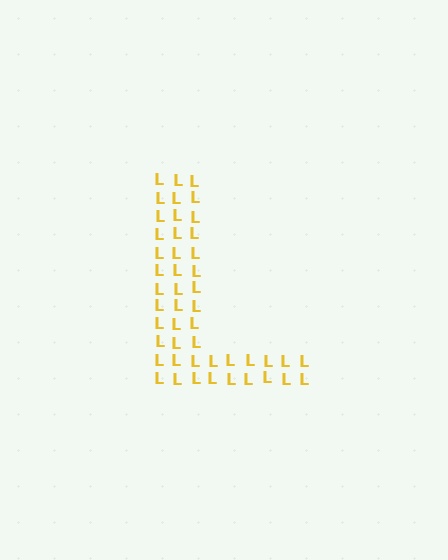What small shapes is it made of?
It is made of small letter L's.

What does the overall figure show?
The overall figure shows the letter L.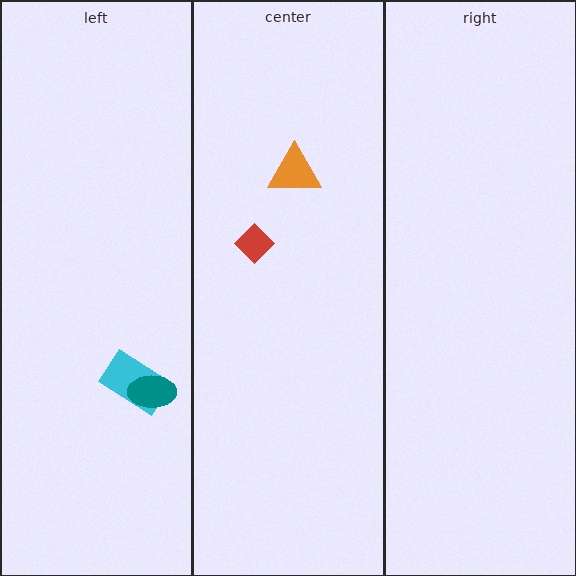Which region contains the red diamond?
The center region.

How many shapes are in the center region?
2.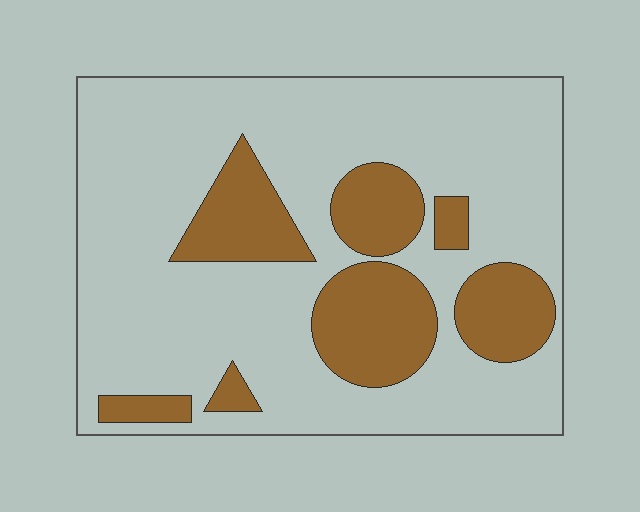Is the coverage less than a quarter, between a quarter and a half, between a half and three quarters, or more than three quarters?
Less than a quarter.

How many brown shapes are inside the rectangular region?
7.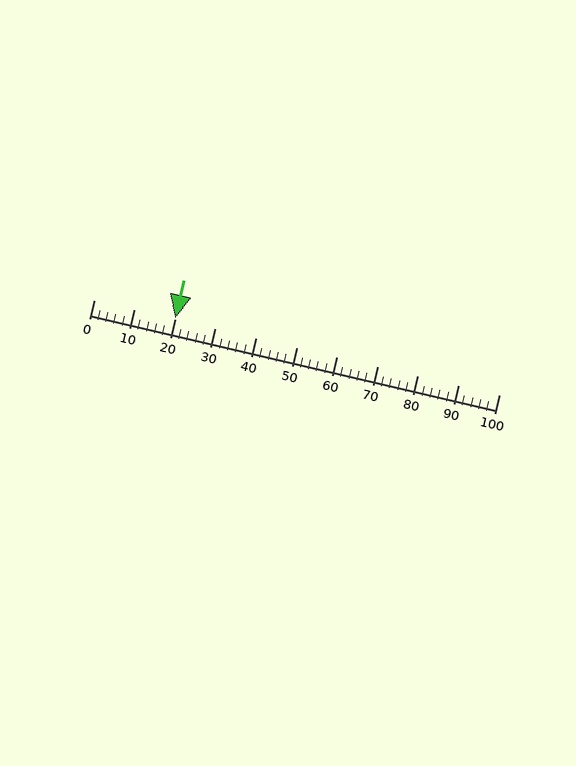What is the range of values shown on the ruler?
The ruler shows values from 0 to 100.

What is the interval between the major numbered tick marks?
The major tick marks are spaced 10 units apart.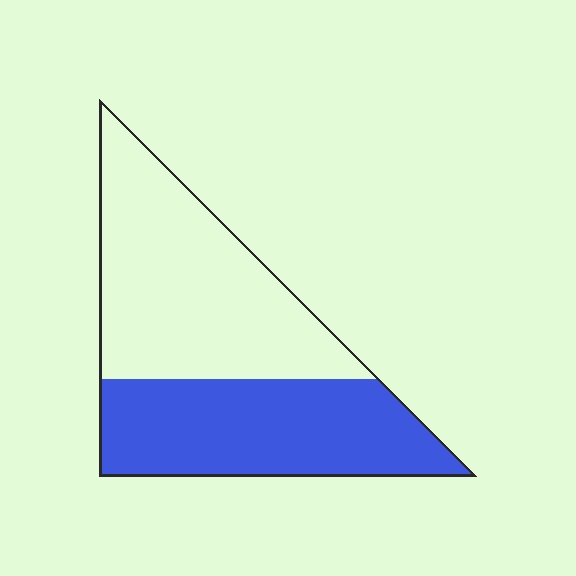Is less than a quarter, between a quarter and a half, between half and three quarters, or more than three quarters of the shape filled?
Between a quarter and a half.